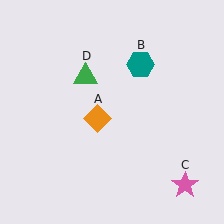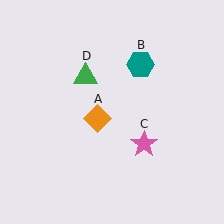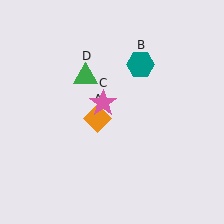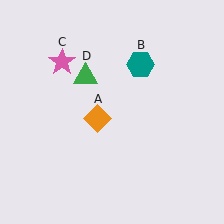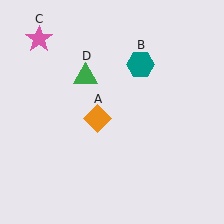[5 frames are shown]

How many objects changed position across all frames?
1 object changed position: pink star (object C).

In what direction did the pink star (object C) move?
The pink star (object C) moved up and to the left.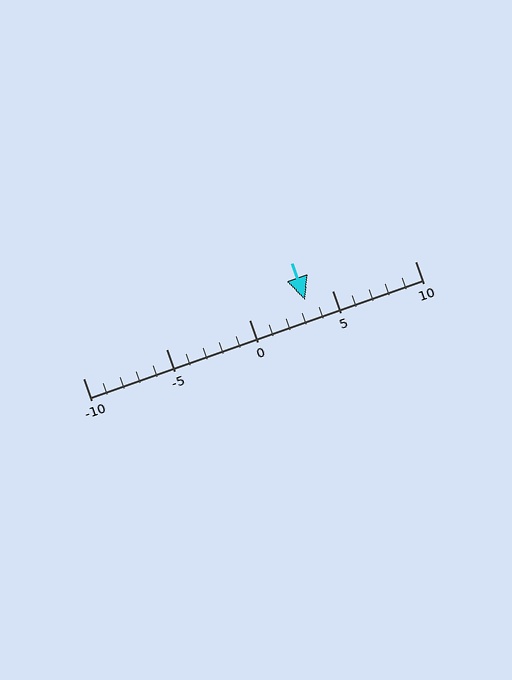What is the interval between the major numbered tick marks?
The major tick marks are spaced 5 units apart.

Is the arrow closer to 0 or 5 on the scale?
The arrow is closer to 5.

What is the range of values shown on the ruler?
The ruler shows values from -10 to 10.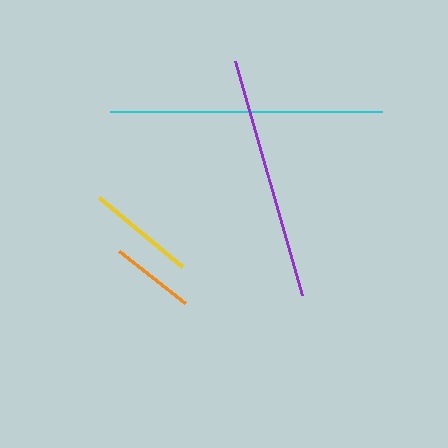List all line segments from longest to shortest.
From longest to shortest: cyan, purple, yellow, orange.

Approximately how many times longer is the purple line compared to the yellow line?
The purple line is approximately 2.3 times the length of the yellow line.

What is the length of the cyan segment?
The cyan segment is approximately 272 pixels long.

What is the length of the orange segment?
The orange segment is approximately 84 pixels long.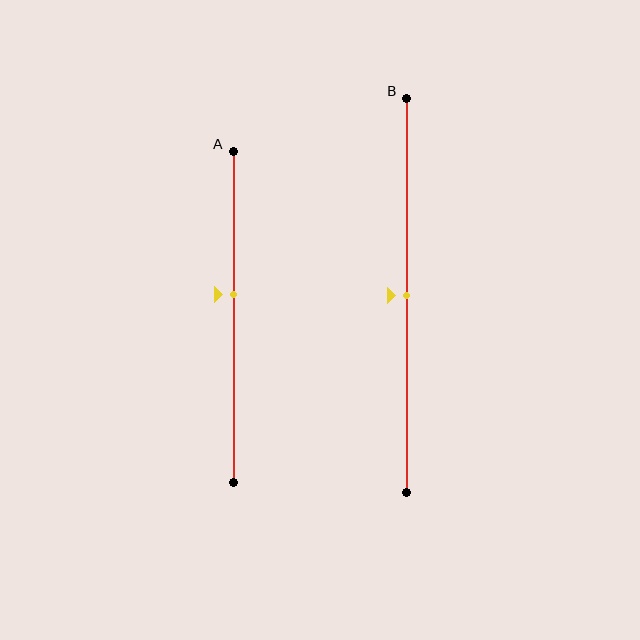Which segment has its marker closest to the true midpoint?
Segment B has its marker closest to the true midpoint.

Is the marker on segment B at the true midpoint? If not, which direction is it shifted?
Yes, the marker on segment B is at the true midpoint.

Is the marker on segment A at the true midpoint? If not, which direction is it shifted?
No, the marker on segment A is shifted upward by about 7% of the segment length.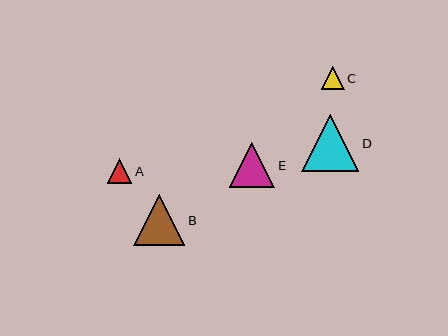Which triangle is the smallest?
Triangle C is the smallest with a size of approximately 23 pixels.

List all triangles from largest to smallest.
From largest to smallest: D, B, E, A, C.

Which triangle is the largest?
Triangle D is the largest with a size of approximately 57 pixels.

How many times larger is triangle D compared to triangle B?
Triangle D is approximately 1.1 times the size of triangle B.